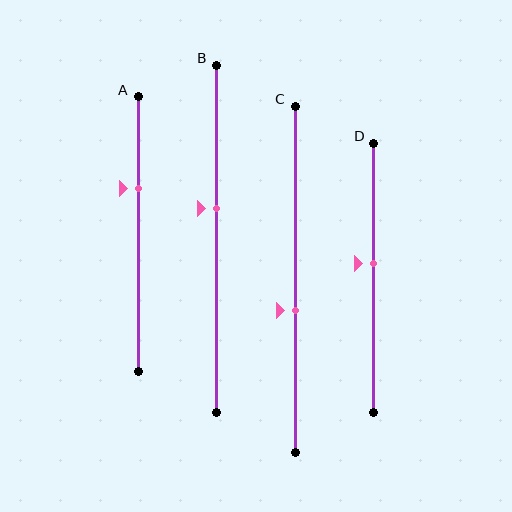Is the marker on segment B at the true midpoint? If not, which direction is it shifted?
No, the marker on segment B is shifted upward by about 9% of the segment length.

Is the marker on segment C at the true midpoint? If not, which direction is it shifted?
No, the marker on segment C is shifted downward by about 9% of the segment length.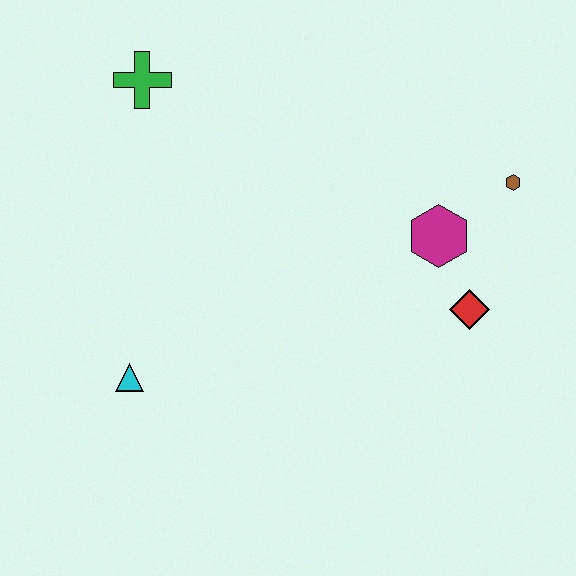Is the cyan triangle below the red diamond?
Yes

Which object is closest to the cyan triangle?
The green cross is closest to the cyan triangle.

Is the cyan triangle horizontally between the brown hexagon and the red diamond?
No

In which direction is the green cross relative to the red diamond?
The green cross is to the left of the red diamond.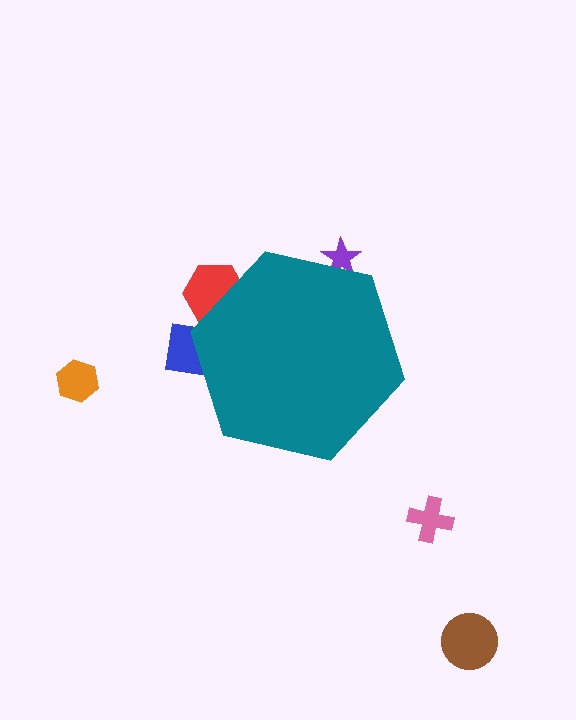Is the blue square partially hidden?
Yes, the blue square is partially hidden behind the teal hexagon.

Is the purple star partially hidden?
Yes, the purple star is partially hidden behind the teal hexagon.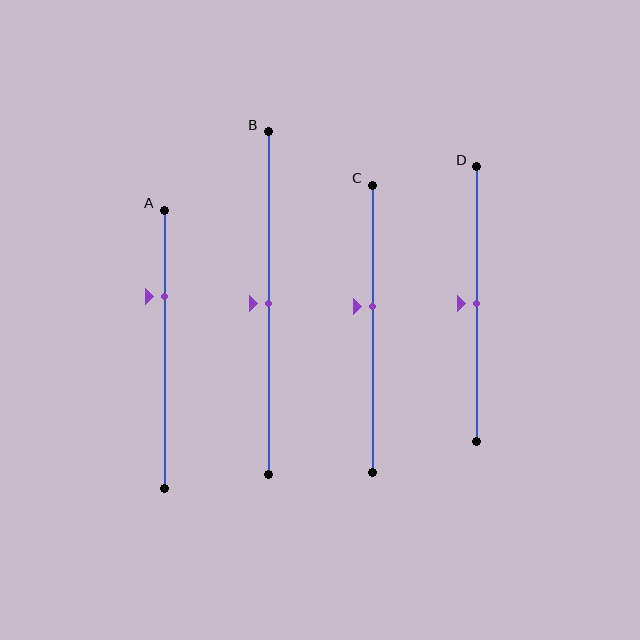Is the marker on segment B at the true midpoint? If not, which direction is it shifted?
Yes, the marker on segment B is at the true midpoint.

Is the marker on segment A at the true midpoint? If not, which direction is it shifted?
No, the marker on segment A is shifted upward by about 19% of the segment length.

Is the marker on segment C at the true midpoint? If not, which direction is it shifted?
No, the marker on segment C is shifted upward by about 8% of the segment length.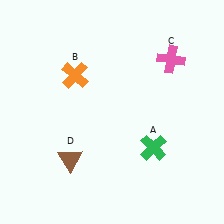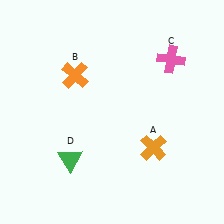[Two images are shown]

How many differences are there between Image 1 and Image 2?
There are 2 differences between the two images.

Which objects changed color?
A changed from green to orange. D changed from brown to green.